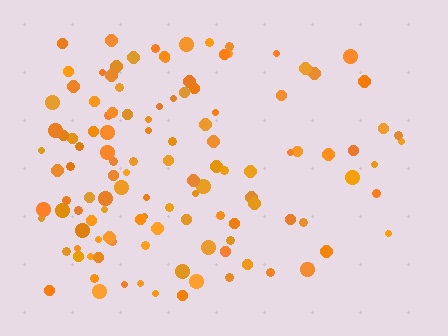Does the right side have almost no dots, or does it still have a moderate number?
Still a moderate number, just noticeably fewer than the left.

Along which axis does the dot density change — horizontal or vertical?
Horizontal.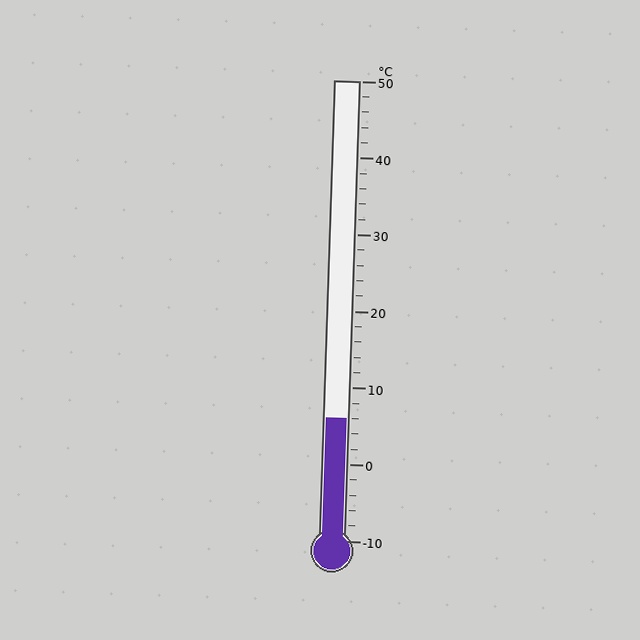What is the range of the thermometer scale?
The thermometer scale ranges from -10°C to 50°C.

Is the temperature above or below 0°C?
The temperature is above 0°C.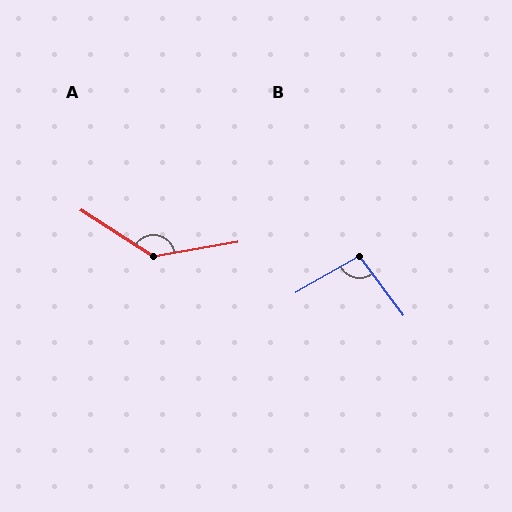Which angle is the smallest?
B, at approximately 97 degrees.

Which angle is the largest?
A, at approximately 138 degrees.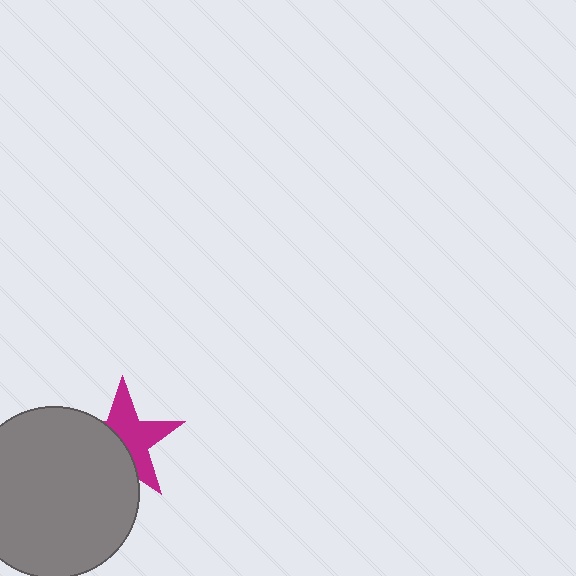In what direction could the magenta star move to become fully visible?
The magenta star could move toward the upper-right. That would shift it out from behind the gray circle entirely.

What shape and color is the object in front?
The object in front is a gray circle.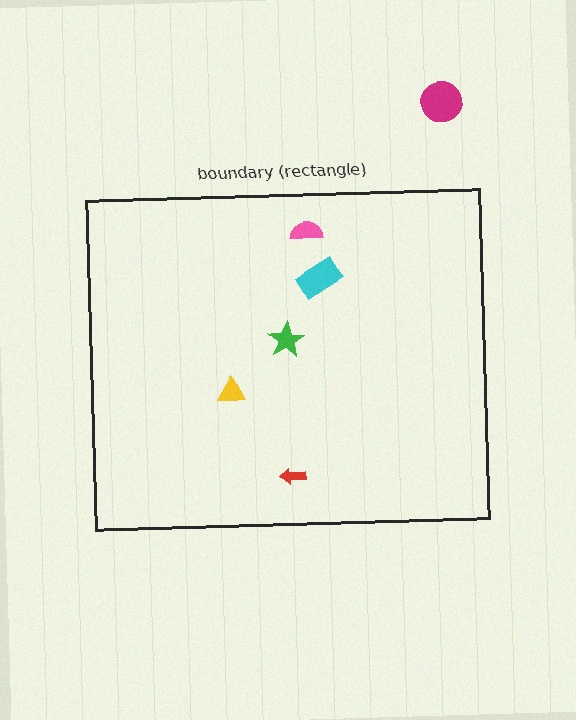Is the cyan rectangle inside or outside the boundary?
Inside.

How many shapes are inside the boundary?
5 inside, 1 outside.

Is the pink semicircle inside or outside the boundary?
Inside.